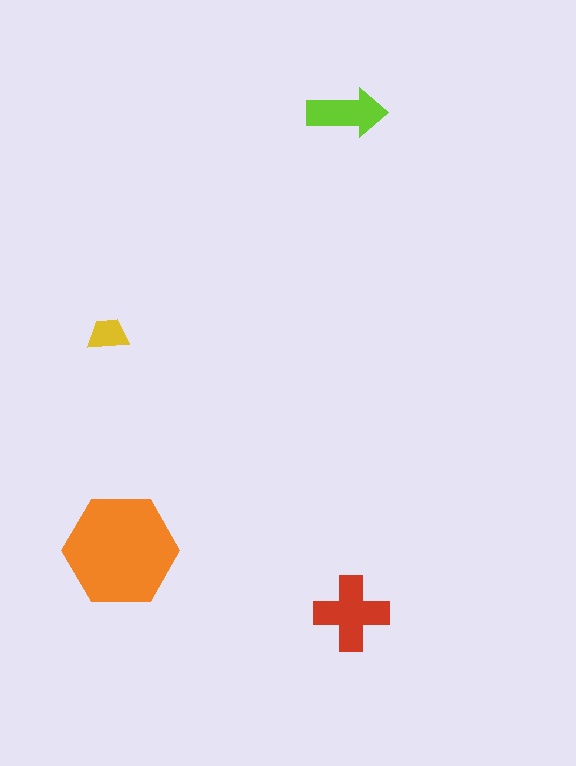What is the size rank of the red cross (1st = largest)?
2nd.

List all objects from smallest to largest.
The yellow trapezoid, the lime arrow, the red cross, the orange hexagon.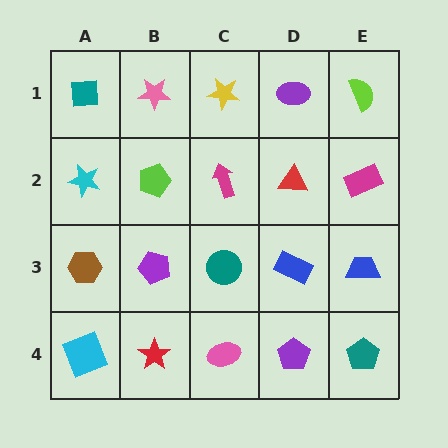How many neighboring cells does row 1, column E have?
2.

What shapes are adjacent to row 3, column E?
A magenta rectangle (row 2, column E), a teal pentagon (row 4, column E), a blue rectangle (row 3, column D).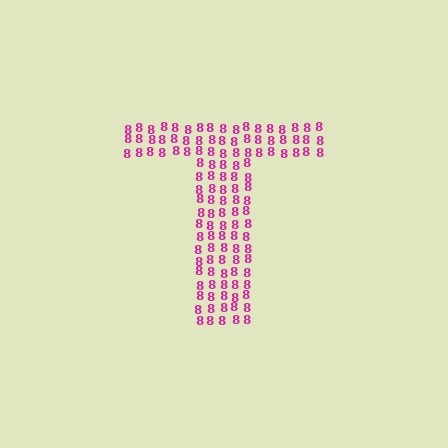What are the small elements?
The small elements are digit 8's.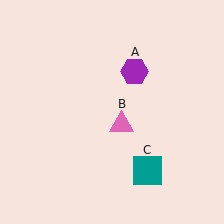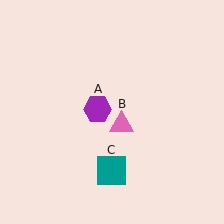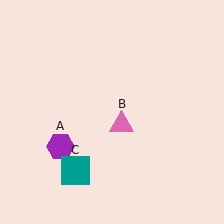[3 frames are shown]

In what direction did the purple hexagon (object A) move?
The purple hexagon (object A) moved down and to the left.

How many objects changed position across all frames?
2 objects changed position: purple hexagon (object A), teal square (object C).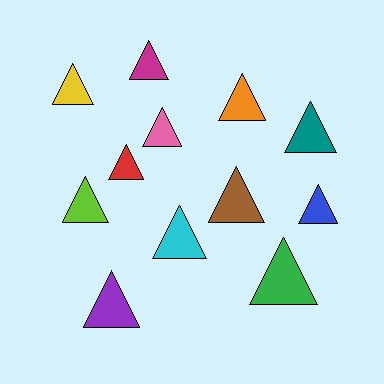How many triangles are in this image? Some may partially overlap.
There are 12 triangles.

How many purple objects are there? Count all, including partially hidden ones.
There is 1 purple object.